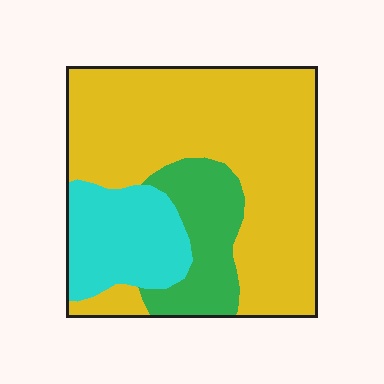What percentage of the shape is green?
Green takes up about one sixth (1/6) of the shape.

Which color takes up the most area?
Yellow, at roughly 65%.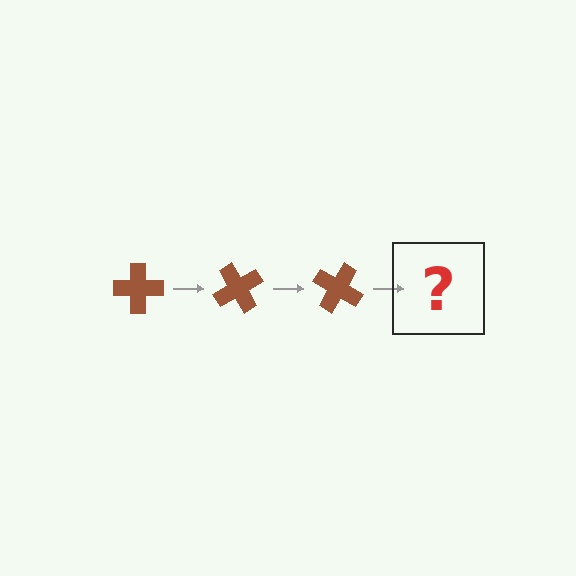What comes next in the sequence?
The next element should be a brown cross rotated 180 degrees.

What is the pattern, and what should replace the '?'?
The pattern is that the cross rotates 60 degrees each step. The '?' should be a brown cross rotated 180 degrees.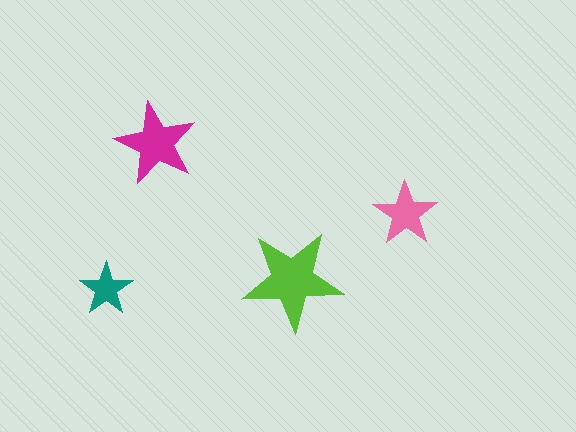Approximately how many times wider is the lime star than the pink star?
About 1.5 times wider.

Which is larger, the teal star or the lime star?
The lime one.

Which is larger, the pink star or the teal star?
The pink one.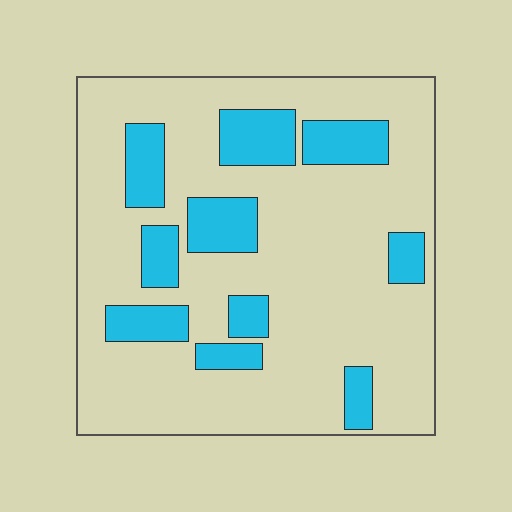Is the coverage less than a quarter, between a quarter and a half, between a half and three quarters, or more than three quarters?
Less than a quarter.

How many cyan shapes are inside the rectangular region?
10.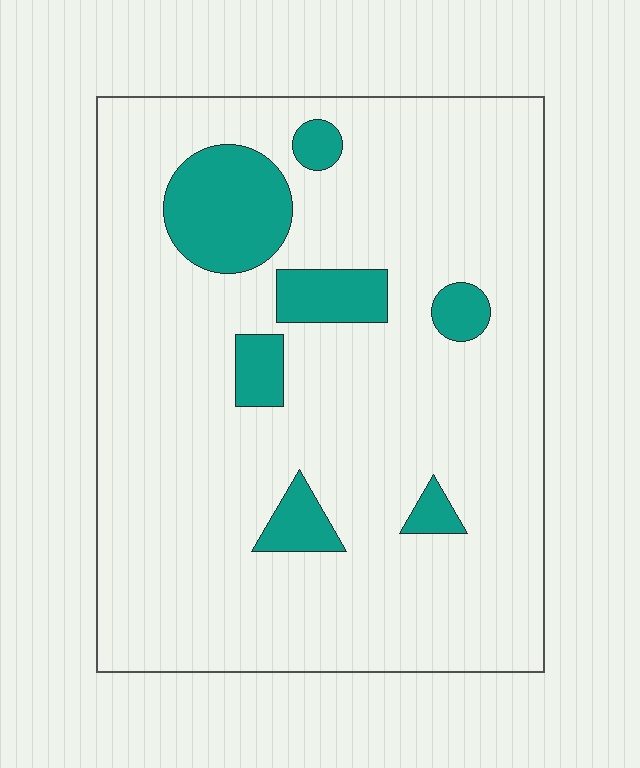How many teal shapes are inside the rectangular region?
7.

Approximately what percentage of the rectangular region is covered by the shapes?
Approximately 15%.